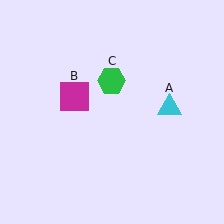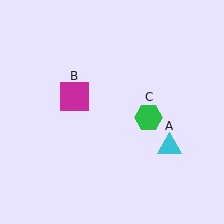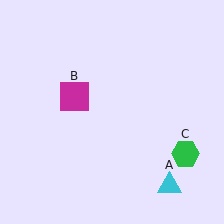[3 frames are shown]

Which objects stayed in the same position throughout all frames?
Magenta square (object B) remained stationary.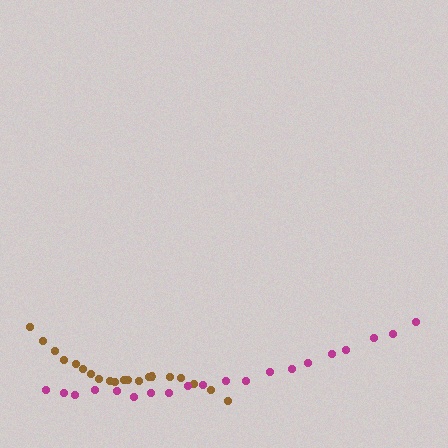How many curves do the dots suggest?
There are 2 distinct paths.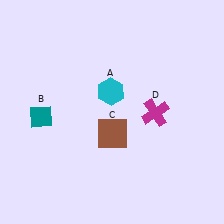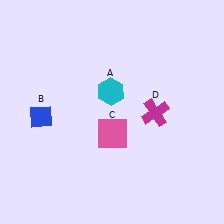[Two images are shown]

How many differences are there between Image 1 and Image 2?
There are 2 differences between the two images.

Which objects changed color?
B changed from teal to blue. C changed from brown to pink.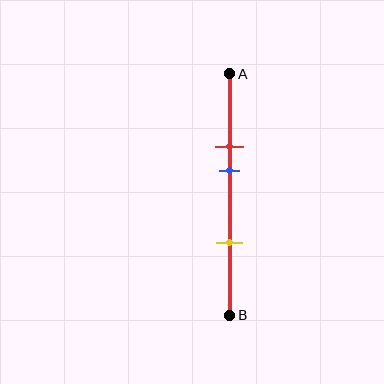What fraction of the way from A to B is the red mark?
The red mark is approximately 30% (0.3) of the way from A to B.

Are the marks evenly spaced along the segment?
No, the marks are not evenly spaced.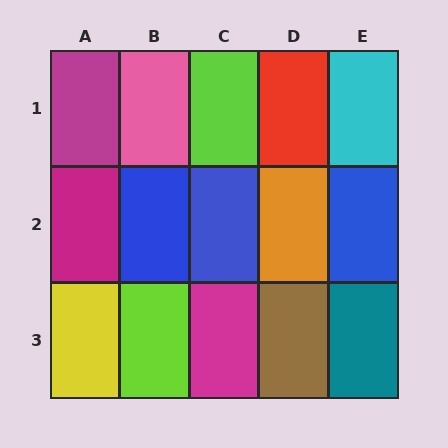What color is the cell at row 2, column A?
Magenta.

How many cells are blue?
3 cells are blue.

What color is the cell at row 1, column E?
Cyan.